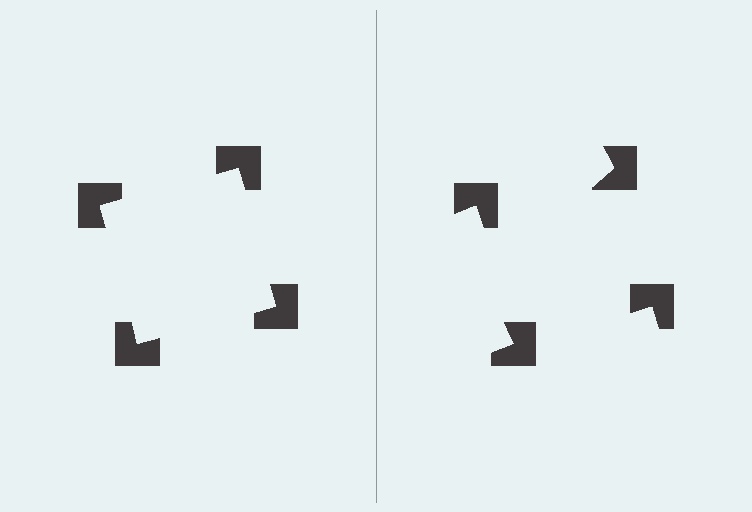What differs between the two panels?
The notched squares are positioned identically on both sides; only the wedge orientations differ. On the left they align to a square; on the right they are misaligned.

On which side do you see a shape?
An illusory square appears on the left side. On the right side the wedge cuts are rotated, so no coherent shape forms.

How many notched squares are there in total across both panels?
8 — 4 on each side.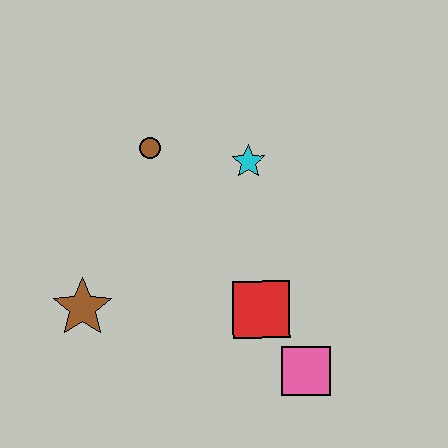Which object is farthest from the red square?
The brown circle is farthest from the red square.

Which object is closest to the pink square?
The red square is closest to the pink square.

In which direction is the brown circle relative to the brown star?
The brown circle is above the brown star.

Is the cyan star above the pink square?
Yes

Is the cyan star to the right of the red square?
No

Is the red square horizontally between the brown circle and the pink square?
Yes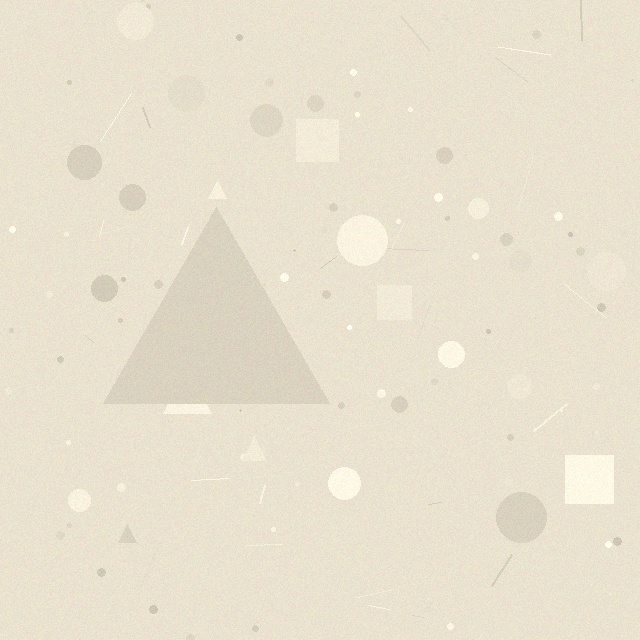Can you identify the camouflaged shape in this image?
The camouflaged shape is a triangle.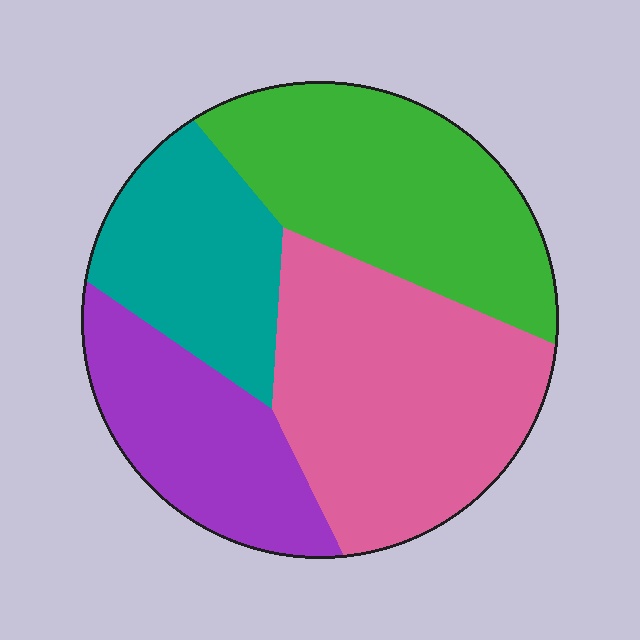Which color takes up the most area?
Pink, at roughly 35%.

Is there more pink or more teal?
Pink.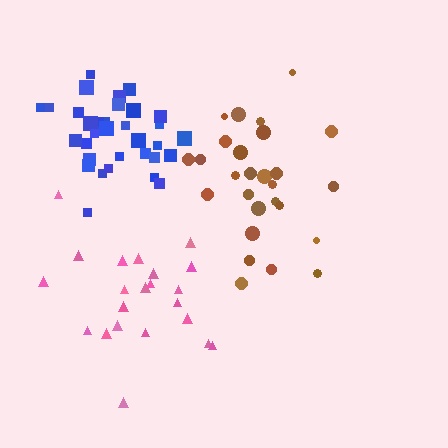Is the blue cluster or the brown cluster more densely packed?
Blue.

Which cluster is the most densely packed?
Blue.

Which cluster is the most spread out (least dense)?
Pink.